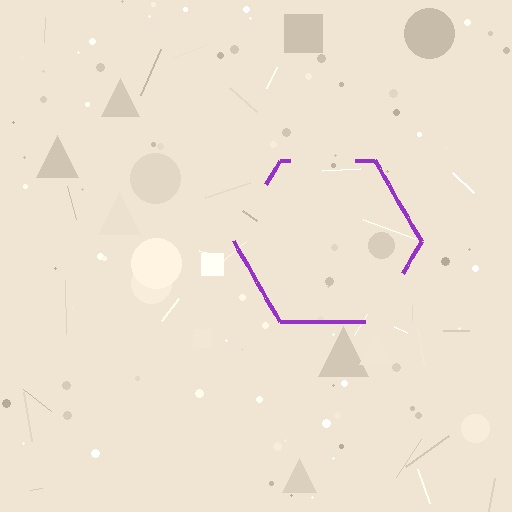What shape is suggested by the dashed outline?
The dashed outline suggests a hexagon.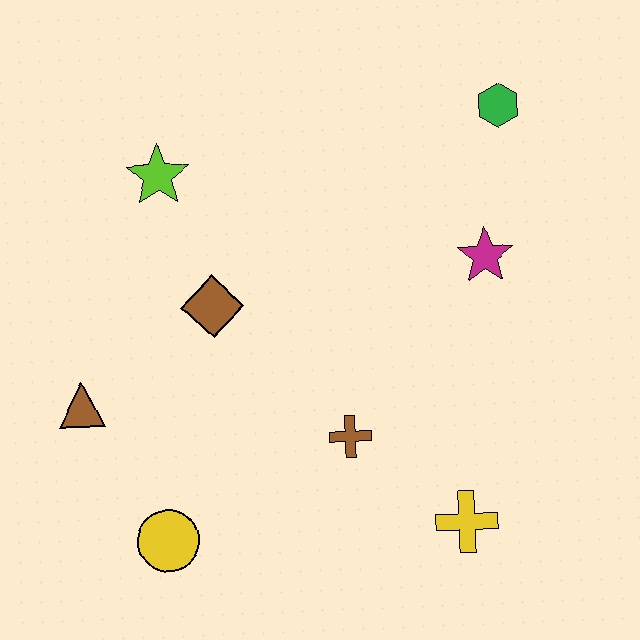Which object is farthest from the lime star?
The yellow cross is farthest from the lime star.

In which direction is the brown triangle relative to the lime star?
The brown triangle is below the lime star.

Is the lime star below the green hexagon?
Yes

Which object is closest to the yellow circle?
The brown triangle is closest to the yellow circle.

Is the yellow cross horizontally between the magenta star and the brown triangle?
Yes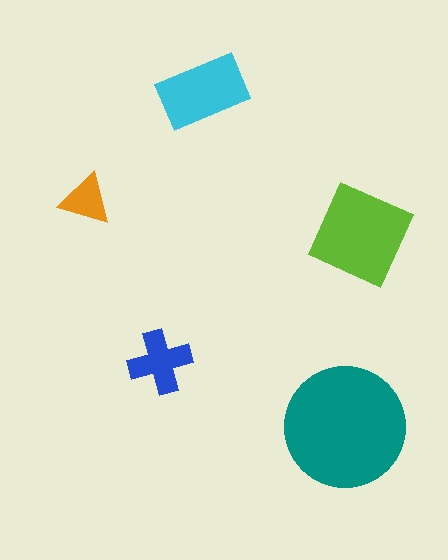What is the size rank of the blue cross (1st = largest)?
4th.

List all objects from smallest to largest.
The orange triangle, the blue cross, the cyan rectangle, the lime diamond, the teal circle.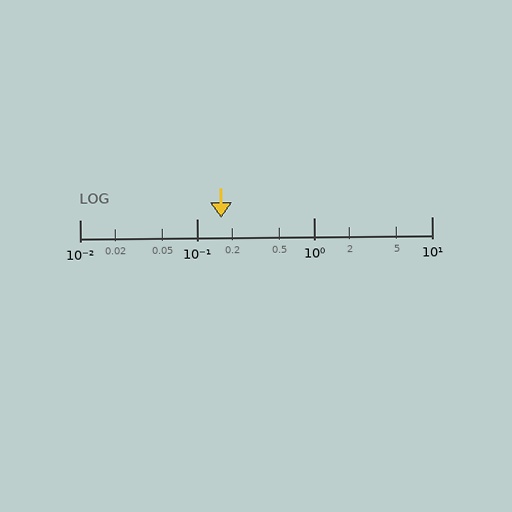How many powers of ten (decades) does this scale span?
The scale spans 3 decades, from 0.01 to 10.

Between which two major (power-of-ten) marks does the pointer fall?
The pointer is between 0.1 and 1.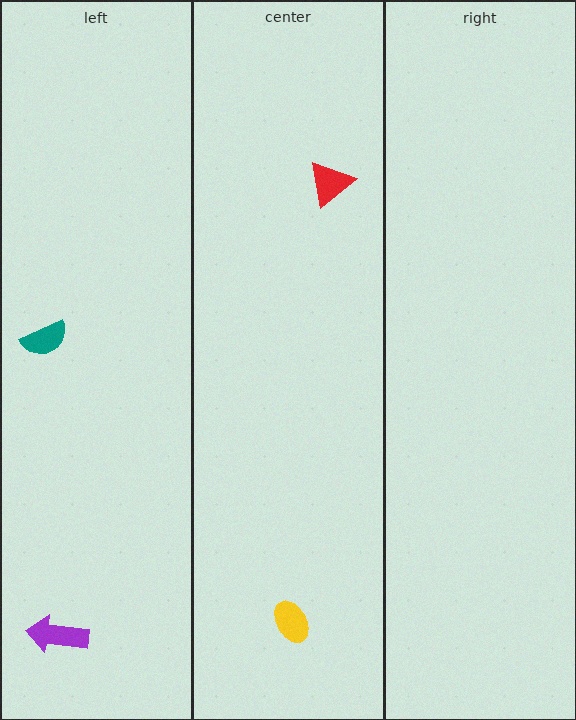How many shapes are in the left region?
2.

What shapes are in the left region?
The purple arrow, the teal semicircle.